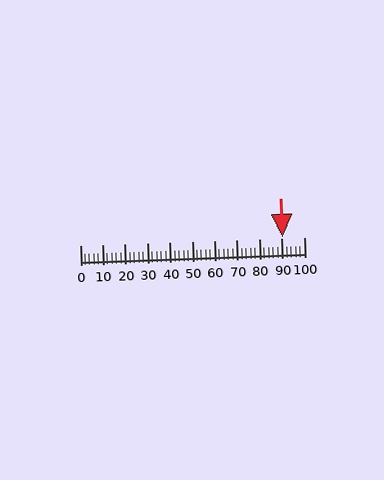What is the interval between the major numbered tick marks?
The major tick marks are spaced 10 units apart.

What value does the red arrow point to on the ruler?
The red arrow points to approximately 90.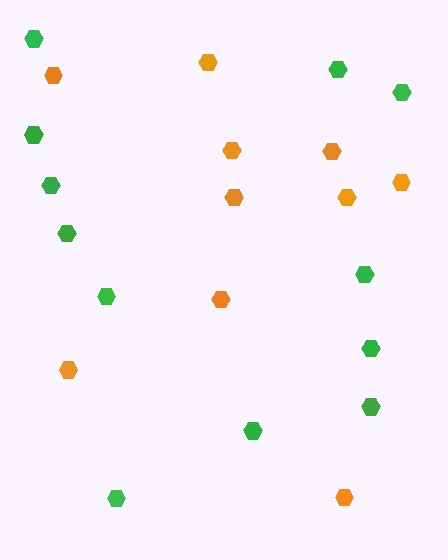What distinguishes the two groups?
There are 2 groups: one group of orange hexagons (10) and one group of green hexagons (12).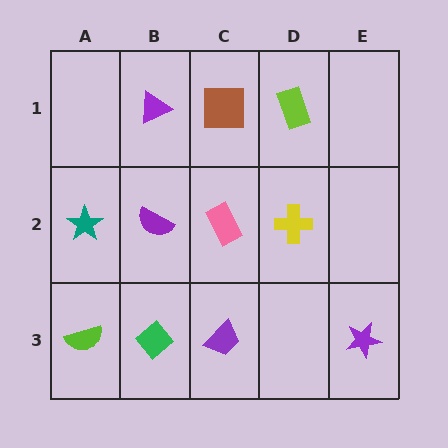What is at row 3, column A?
A lime semicircle.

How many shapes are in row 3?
4 shapes.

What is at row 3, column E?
A purple star.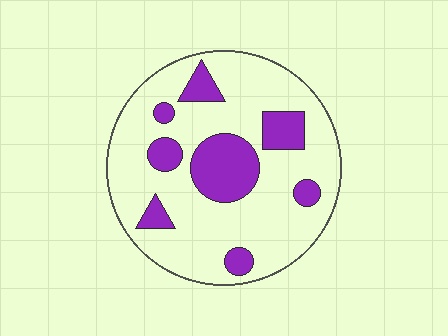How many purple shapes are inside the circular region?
8.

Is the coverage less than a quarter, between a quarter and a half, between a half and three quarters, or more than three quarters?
Less than a quarter.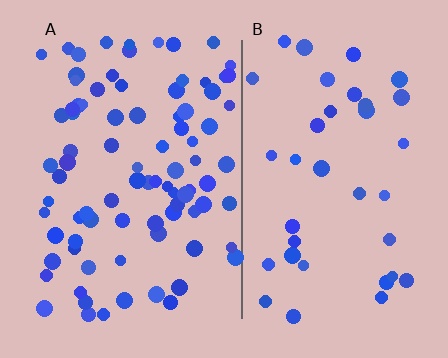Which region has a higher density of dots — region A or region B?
A (the left).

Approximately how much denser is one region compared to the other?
Approximately 2.3× — region A over region B.